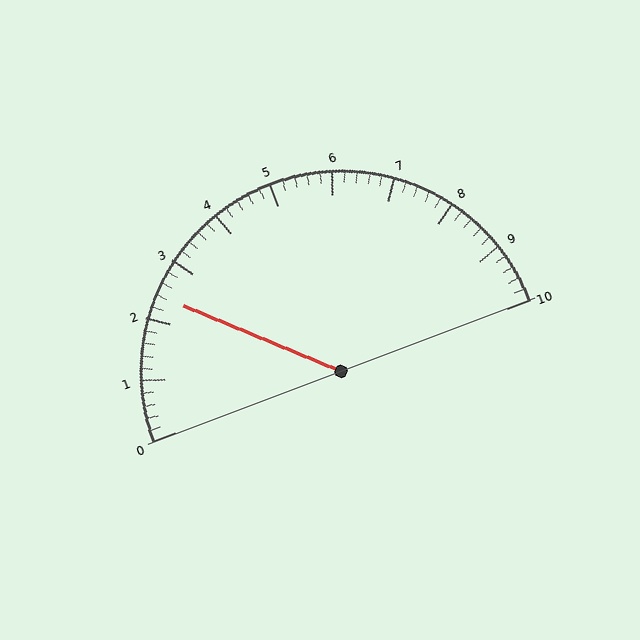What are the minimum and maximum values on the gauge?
The gauge ranges from 0 to 10.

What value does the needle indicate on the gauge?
The needle indicates approximately 2.4.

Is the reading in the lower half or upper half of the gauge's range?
The reading is in the lower half of the range (0 to 10).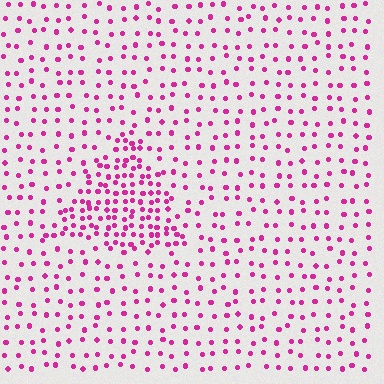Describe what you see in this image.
The image contains small magenta elements arranged at two different densities. A triangle-shaped region is visible where the elements are more densely packed than the surrounding area.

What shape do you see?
I see a triangle.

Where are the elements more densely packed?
The elements are more densely packed inside the triangle boundary.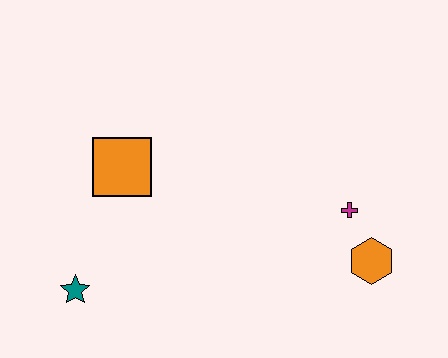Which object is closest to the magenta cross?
The orange hexagon is closest to the magenta cross.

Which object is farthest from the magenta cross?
The teal star is farthest from the magenta cross.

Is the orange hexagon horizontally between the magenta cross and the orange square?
No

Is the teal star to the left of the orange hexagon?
Yes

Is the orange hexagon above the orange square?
No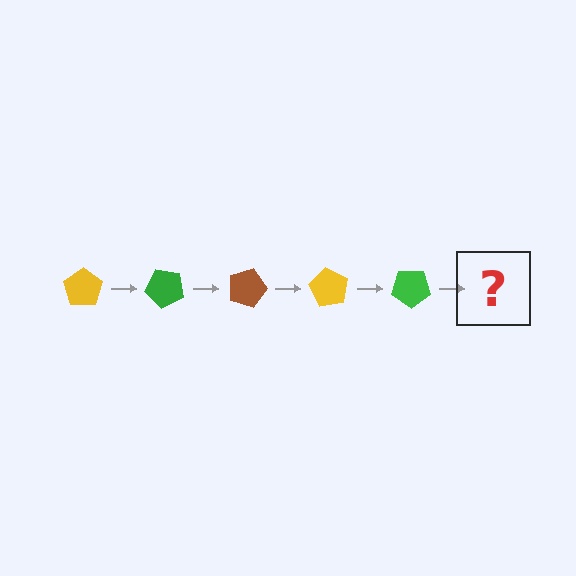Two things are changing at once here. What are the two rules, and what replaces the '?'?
The two rules are that it rotates 45 degrees each step and the color cycles through yellow, green, and brown. The '?' should be a brown pentagon, rotated 225 degrees from the start.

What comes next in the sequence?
The next element should be a brown pentagon, rotated 225 degrees from the start.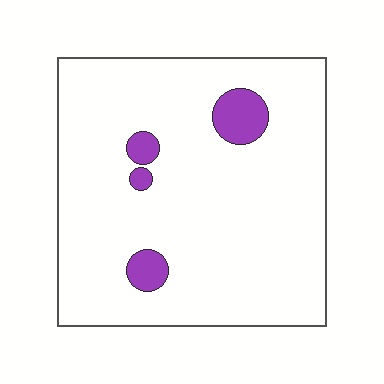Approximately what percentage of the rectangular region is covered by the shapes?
Approximately 5%.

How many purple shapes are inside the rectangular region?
4.